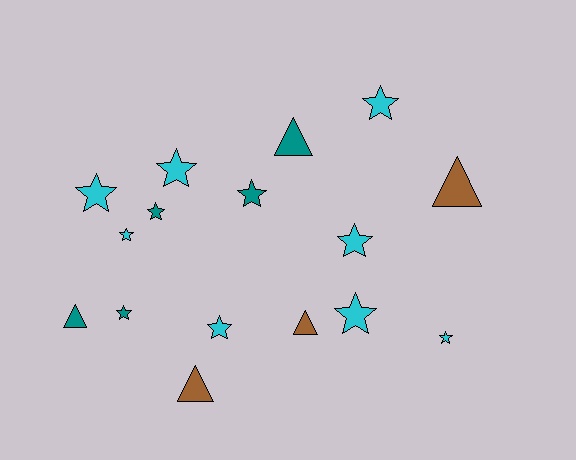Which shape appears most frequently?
Star, with 11 objects.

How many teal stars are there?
There are 3 teal stars.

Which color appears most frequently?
Cyan, with 8 objects.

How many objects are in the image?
There are 16 objects.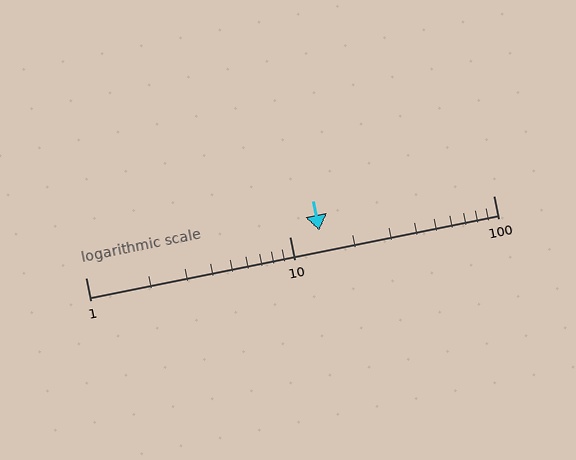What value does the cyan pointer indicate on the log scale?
The pointer indicates approximately 14.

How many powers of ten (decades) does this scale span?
The scale spans 2 decades, from 1 to 100.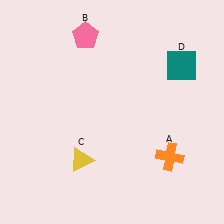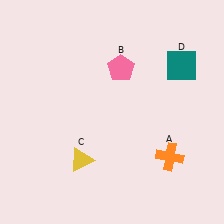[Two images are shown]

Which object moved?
The pink pentagon (B) moved right.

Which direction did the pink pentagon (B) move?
The pink pentagon (B) moved right.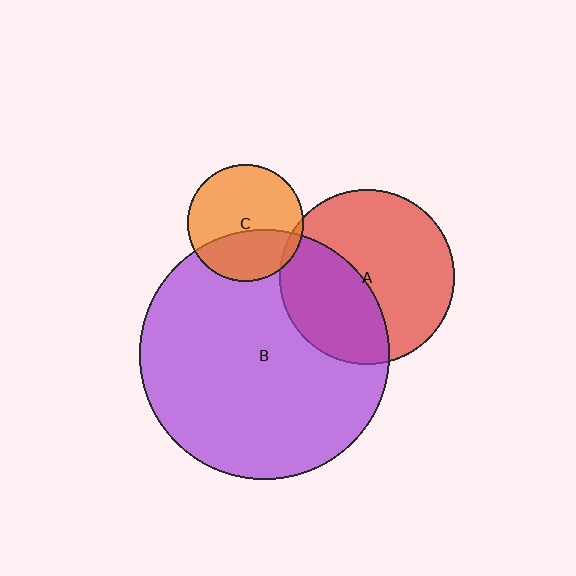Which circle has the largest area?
Circle B (purple).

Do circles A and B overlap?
Yes.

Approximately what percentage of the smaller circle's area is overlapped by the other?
Approximately 40%.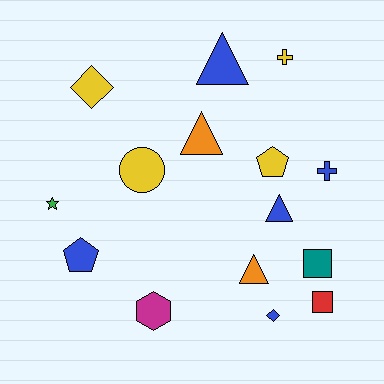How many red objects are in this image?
There is 1 red object.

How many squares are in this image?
There are 2 squares.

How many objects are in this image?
There are 15 objects.